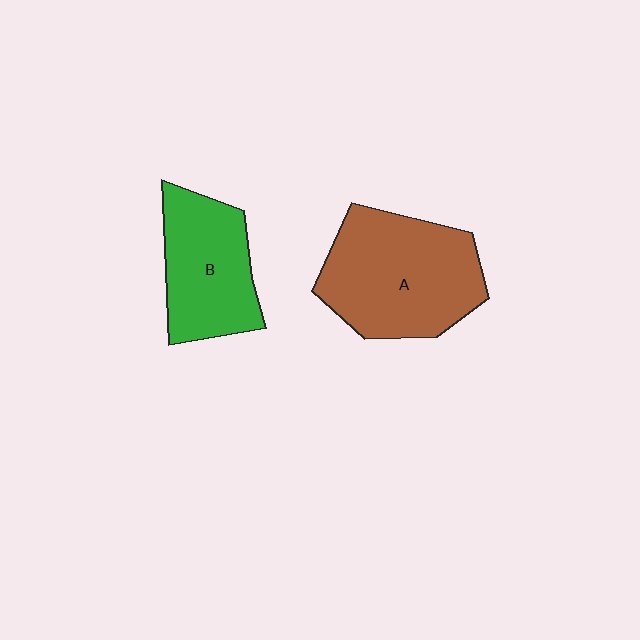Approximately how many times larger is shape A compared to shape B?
Approximately 1.4 times.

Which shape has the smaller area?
Shape B (green).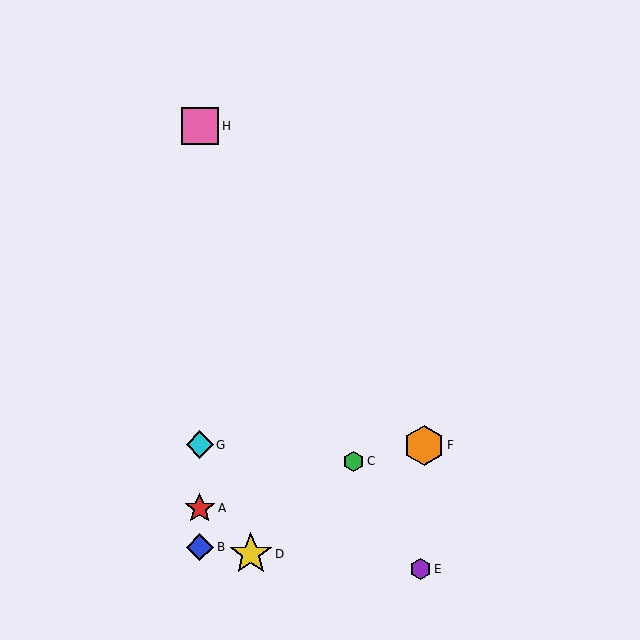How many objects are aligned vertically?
4 objects (A, B, G, H) are aligned vertically.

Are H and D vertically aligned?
No, H is at x≈200 and D is at x≈251.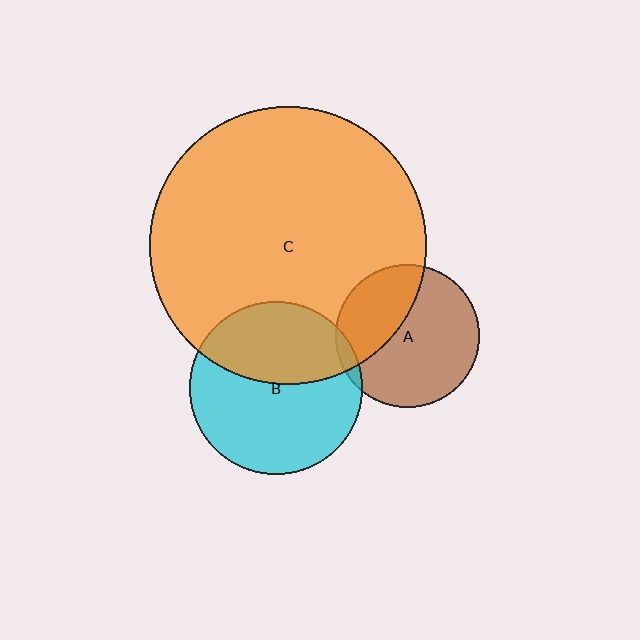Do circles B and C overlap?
Yes.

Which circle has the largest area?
Circle C (orange).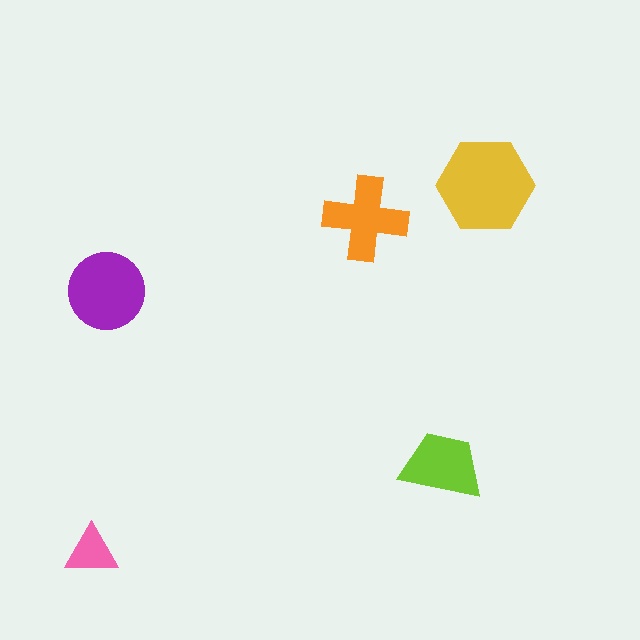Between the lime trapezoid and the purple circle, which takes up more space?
The purple circle.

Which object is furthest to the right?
The yellow hexagon is rightmost.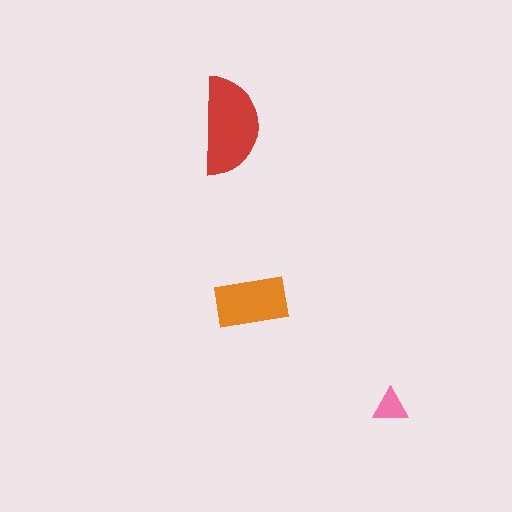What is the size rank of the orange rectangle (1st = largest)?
2nd.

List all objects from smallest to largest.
The pink triangle, the orange rectangle, the red semicircle.